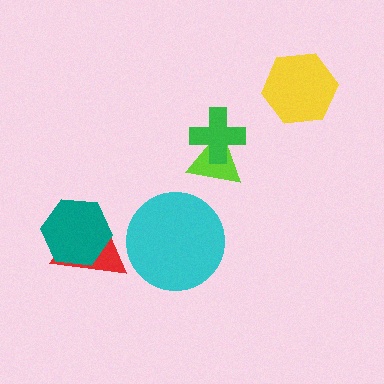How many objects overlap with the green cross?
1 object overlaps with the green cross.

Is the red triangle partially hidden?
Yes, it is partially covered by another shape.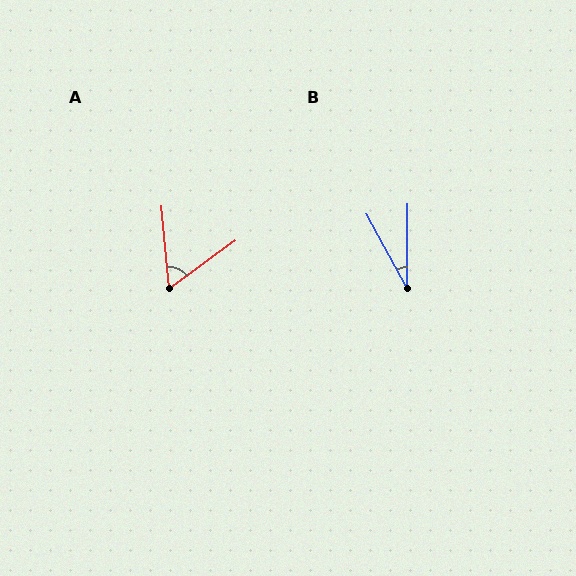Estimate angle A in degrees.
Approximately 59 degrees.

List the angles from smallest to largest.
B (28°), A (59°).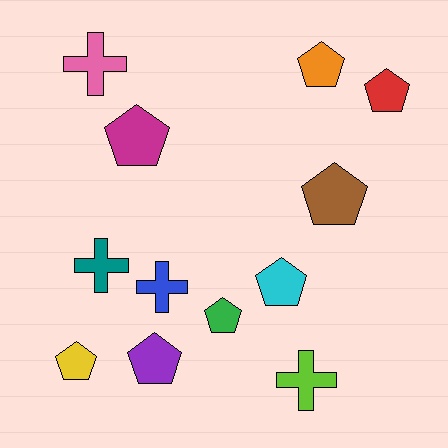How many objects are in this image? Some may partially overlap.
There are 12 objects.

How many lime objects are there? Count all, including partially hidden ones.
There is 1 lime object.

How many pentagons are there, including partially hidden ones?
There are 8 pentagons.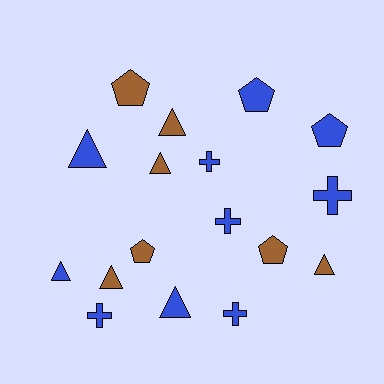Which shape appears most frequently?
Triangle, with 7 objects.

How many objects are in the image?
There are 17 objects.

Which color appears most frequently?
Blue, with 10 objects.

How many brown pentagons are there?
There are 3 brown pentagons.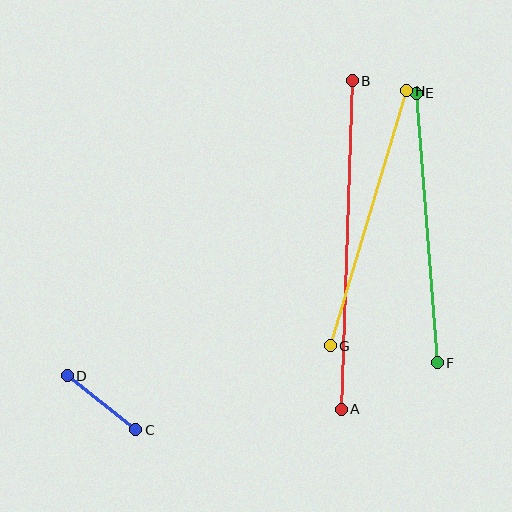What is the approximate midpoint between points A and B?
The midpoint is at approximately (347, 245) pixels.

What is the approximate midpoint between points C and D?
The midpoint is at approximately (101, 403) pixels.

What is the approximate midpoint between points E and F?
The midpoint is at approximately (427, 228) pixels.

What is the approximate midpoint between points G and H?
The midpoint is at approximately (368, 218) pixels.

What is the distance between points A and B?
The distance is approximately 329 pixels.